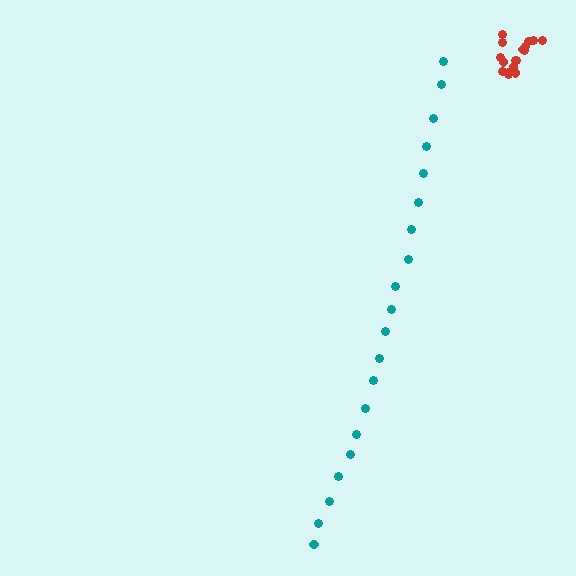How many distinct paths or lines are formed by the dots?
There are 2 distinct paths.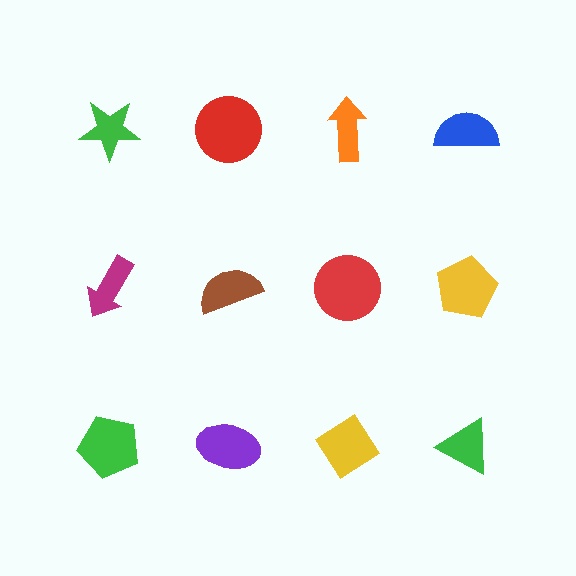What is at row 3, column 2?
A purple ellipse.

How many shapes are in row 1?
4 shapes.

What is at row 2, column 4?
A yellow pentagon.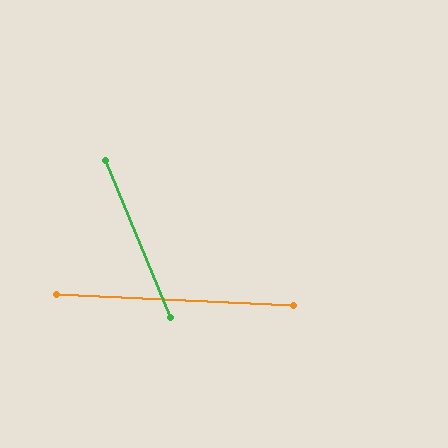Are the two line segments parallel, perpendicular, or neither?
Neither parallel nor perpendicular — they differ by about 65°.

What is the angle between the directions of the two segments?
Approximately 65 degrees.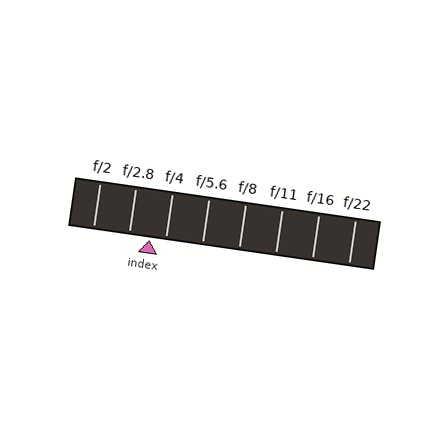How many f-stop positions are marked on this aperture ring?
There are 8 f-stop positions marked.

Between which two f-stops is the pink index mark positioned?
The index mark is between f/2.8 and f/4.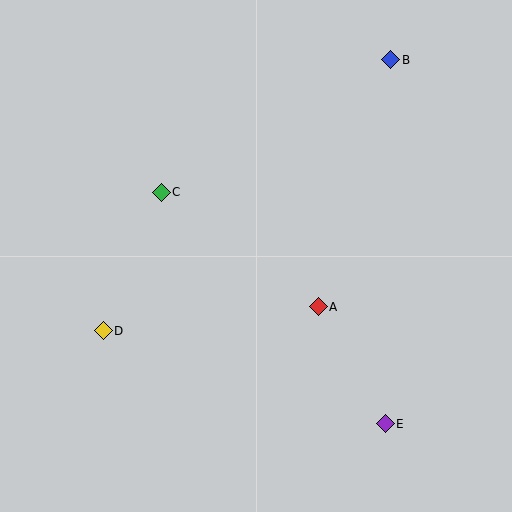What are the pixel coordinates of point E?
Point E is at (385, 424).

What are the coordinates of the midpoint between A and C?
The midpoint between A and C is at (240, 250).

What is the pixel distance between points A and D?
The distance between A and D is 216 pixels.